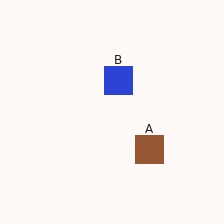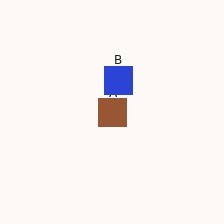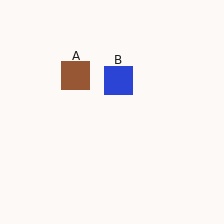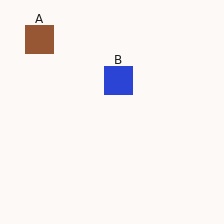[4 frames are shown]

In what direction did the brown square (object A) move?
The brown square (object A) moved up and to the left.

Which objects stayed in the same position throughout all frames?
Blue square (object B) remained stationary.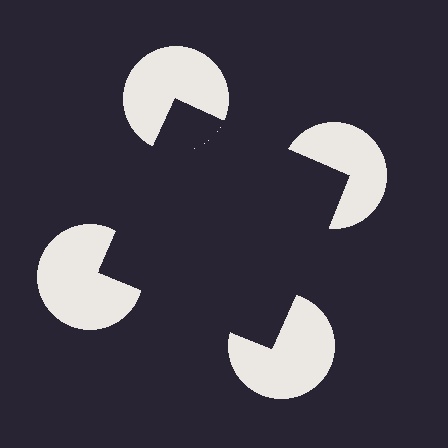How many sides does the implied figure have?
4 sides.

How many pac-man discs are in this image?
There are 4 — one at each vertex of the illusory square.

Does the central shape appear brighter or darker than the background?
It typically appears slightly darker than the background, even though no actual brightness change is drawn.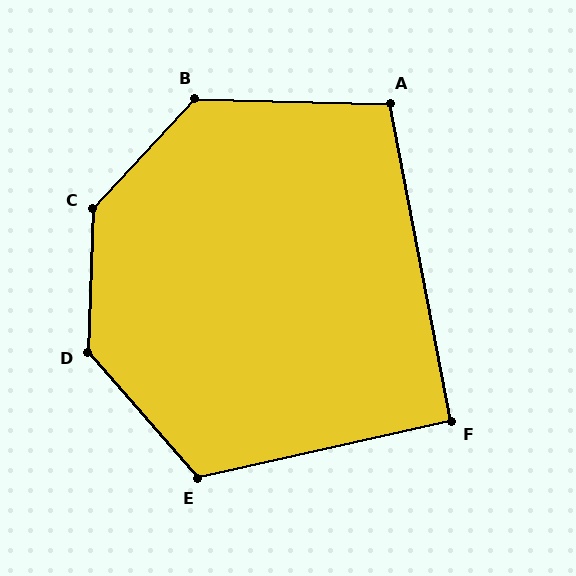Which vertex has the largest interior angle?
C, at approximately 139 degrees.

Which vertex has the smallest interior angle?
F, at approximately 92 degrees.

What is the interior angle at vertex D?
Approximately 137 degrees (obtuse).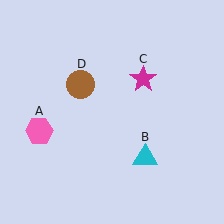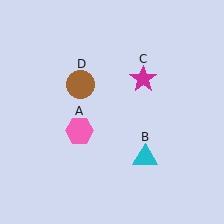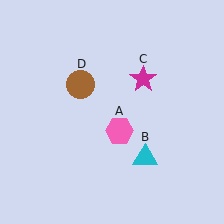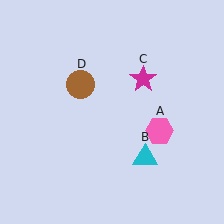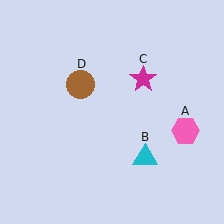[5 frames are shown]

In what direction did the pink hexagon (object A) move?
The pink hexagon (object A) moved right.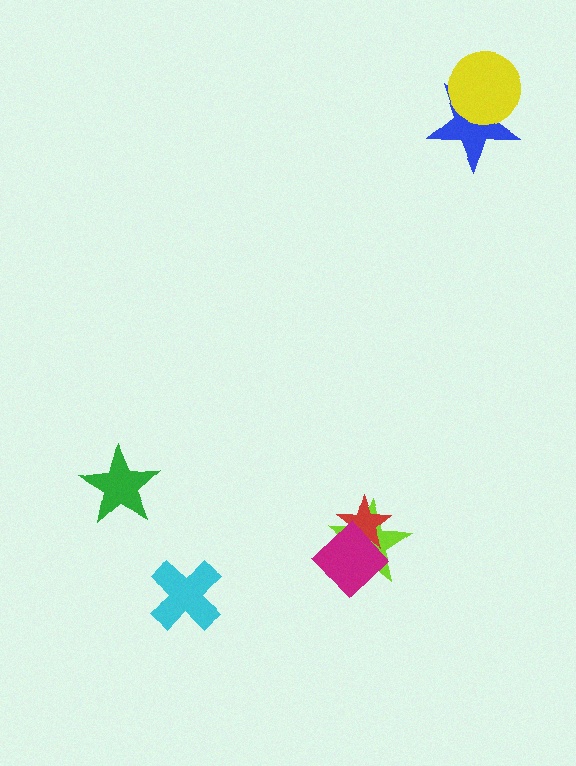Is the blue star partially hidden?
Yes, it is partially covered by another shape.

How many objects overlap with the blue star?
1 object overlaps with the blue star.